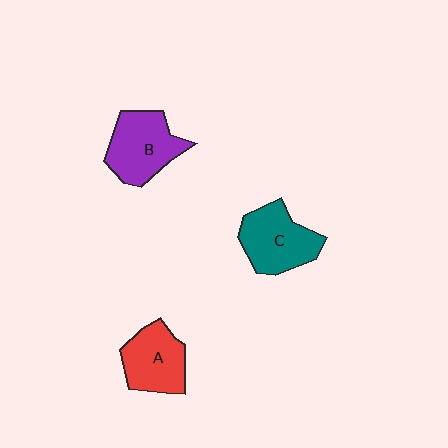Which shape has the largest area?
Shape C (teal).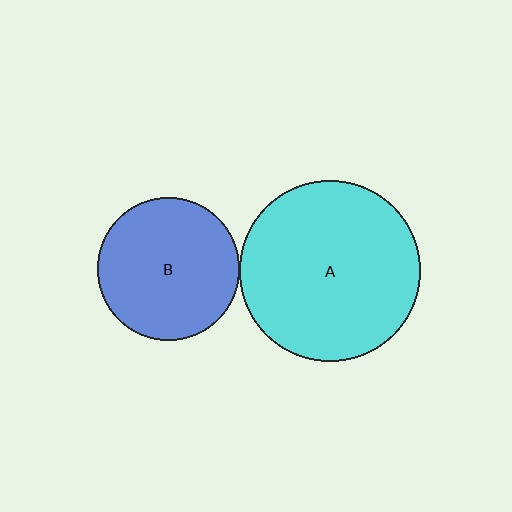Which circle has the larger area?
Circle A (cyan).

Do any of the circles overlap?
No, none of the circles overlap.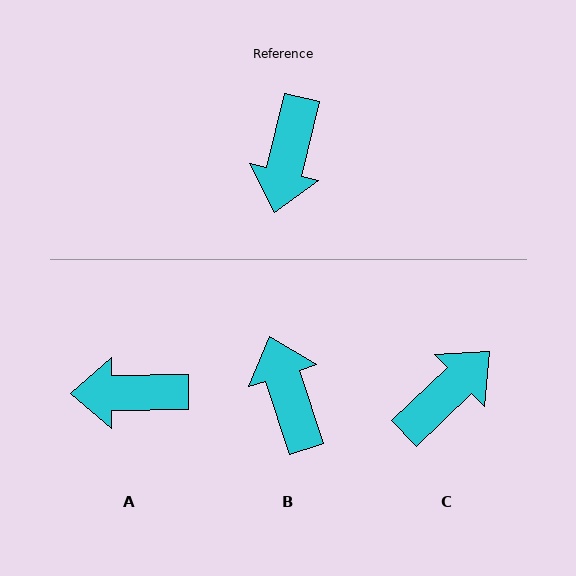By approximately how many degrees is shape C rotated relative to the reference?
Approximately 147 degrees counter-clockwise.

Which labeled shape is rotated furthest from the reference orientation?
B, about 148 degrees away.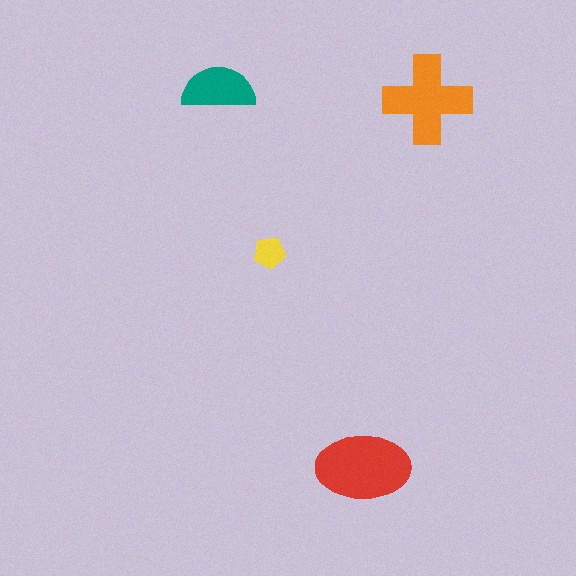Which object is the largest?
The red ellipse.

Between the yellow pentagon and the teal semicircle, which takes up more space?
The teal semicircle.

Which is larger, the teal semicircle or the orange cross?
The orange cross.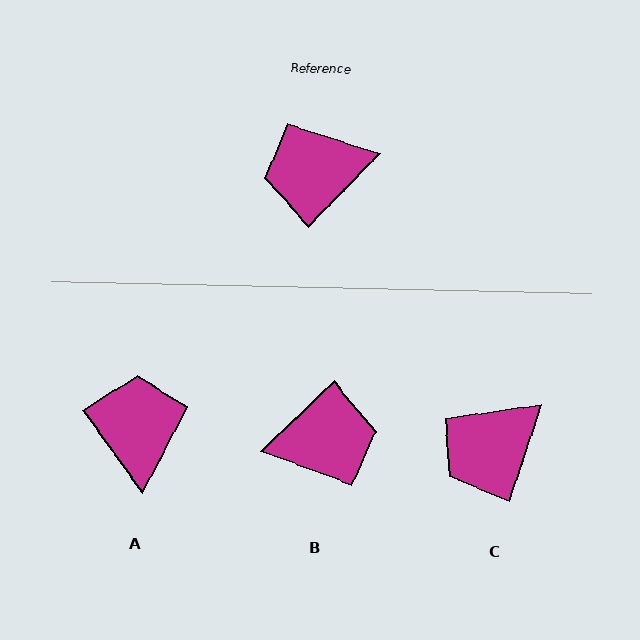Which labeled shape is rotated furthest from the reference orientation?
B, about 178 degrees away.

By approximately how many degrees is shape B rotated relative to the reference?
Approximately 178 degrees counter-clockwise.